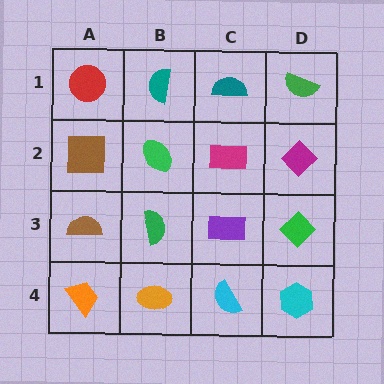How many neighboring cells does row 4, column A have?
2.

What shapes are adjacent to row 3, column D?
A magenta diamond (row 2, column D), a cyan hexagon (row 4, column D), a purple rectangle (row 3, column C).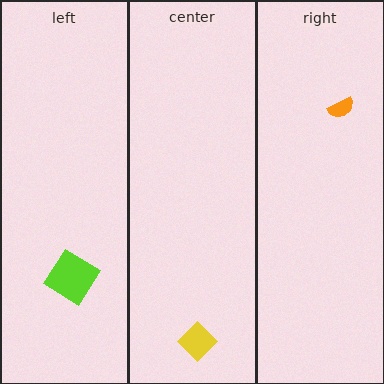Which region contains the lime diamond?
The left region.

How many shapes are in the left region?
1.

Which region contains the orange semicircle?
The right region.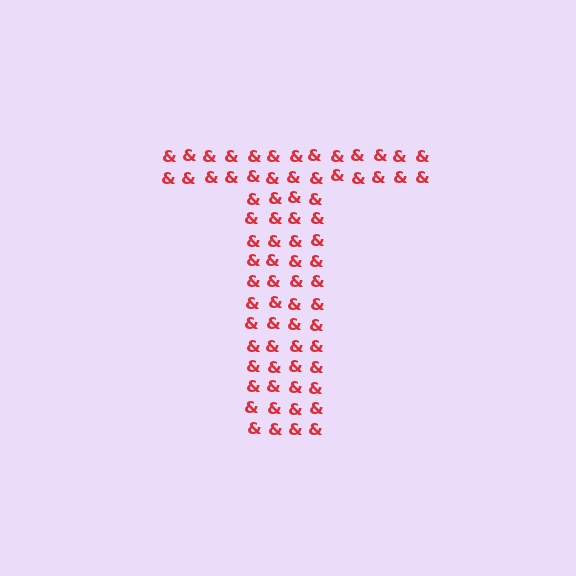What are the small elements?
The small elements are ampersands.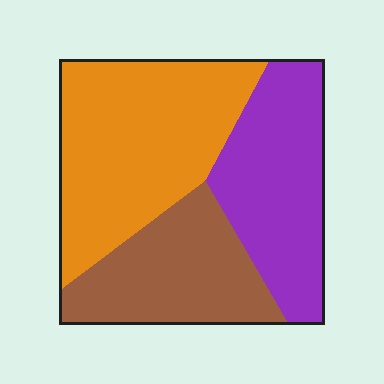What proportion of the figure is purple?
Purple takes up about one third (1/3) of the figure.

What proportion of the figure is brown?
Brown takes up about one quarter (1/4) of the figure.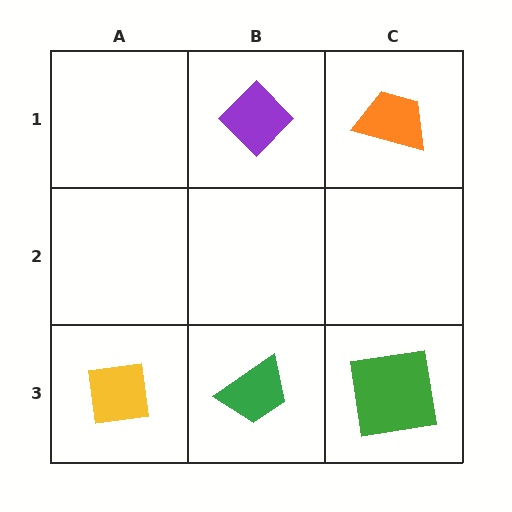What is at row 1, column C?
An orange trapezoid.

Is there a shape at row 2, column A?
No, that cell is empty.